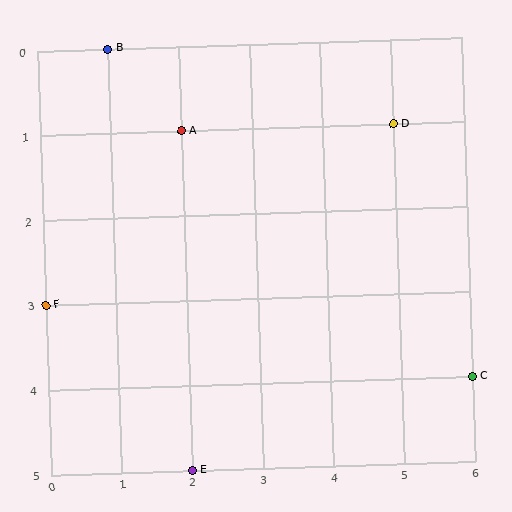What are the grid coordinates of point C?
Point C is at grid coordinates (6, 4).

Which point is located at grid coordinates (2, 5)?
Point E is at (2, 5).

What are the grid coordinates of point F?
Point F is at grid coordinates (0, 3).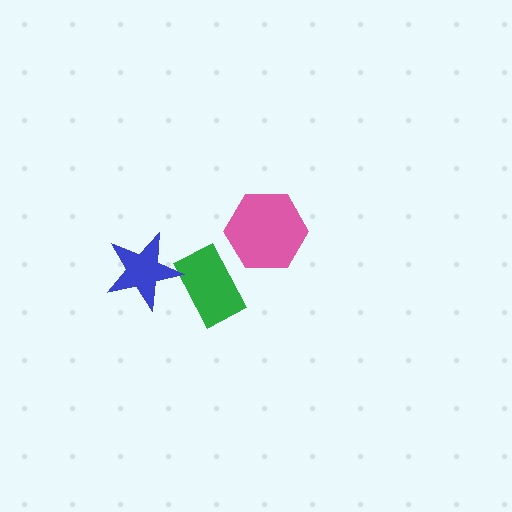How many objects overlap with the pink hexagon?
0 objects overlap with the pink hexagon.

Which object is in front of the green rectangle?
The blue star is in front of the green rectangle.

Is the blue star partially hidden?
No, no other shape covers it.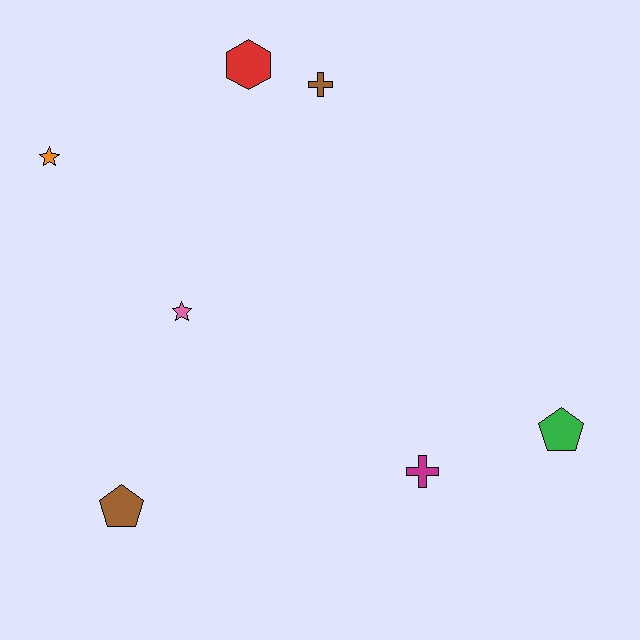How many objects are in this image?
There are 7 objects.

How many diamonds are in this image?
There are no diamonds.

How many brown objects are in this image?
There are 2 brown objects.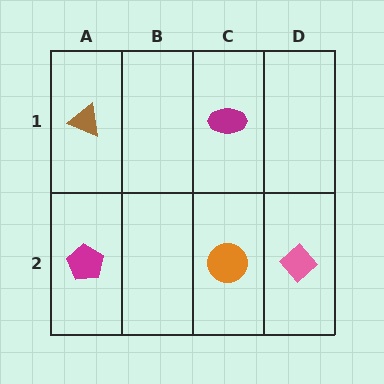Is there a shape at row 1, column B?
No, that cell is empty.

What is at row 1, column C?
A magenta ellipse.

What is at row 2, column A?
A magenta pentagon.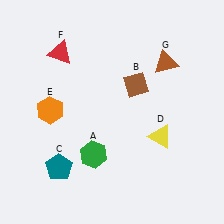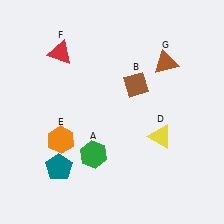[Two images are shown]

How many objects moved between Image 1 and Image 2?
1 object moved between the two images.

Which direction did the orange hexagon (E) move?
The orange hexagon (E) moved down.